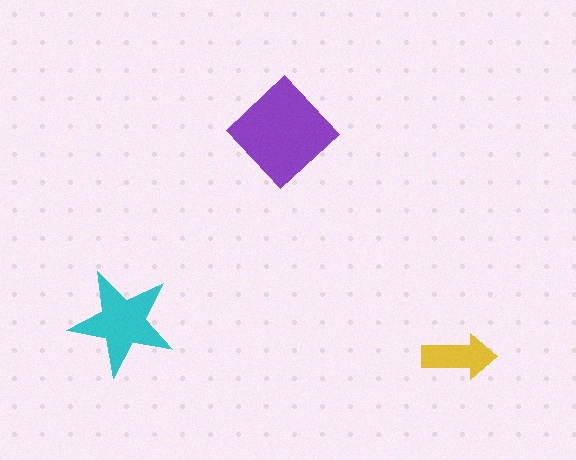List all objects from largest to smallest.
The purple diamond, the cyan star, the yellow arrow.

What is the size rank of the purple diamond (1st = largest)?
1st.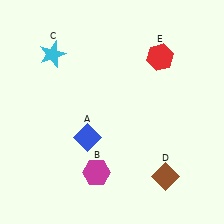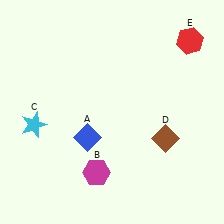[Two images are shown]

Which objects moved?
The objects that moved are: the cyan star (C), the brown diamond (D), the red hexagon (E).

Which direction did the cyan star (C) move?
The cyan star (C) moved down.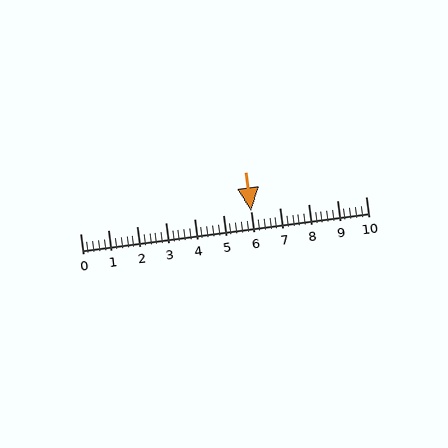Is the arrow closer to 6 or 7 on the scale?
The arrow is closer to 6.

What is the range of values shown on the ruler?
The ruler shows values from 0 to 10.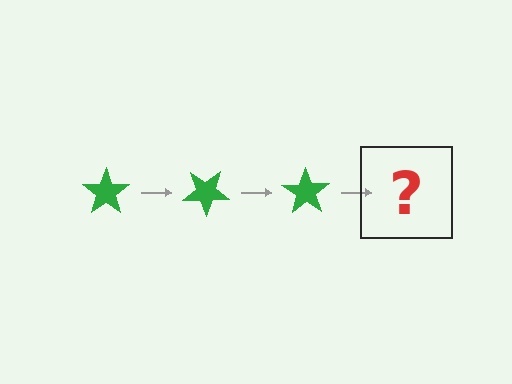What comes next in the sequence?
The next element should be a green star rotated 105 degrees.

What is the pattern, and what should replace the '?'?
The pattern is that the star rotates 35 degrees each step. The '?' should be a green star rotated 105 degrees.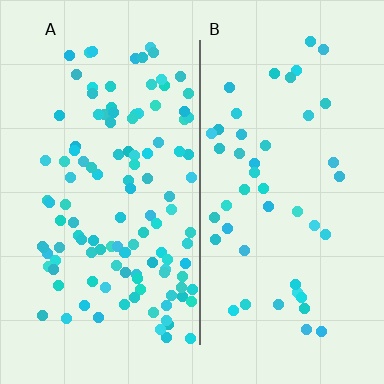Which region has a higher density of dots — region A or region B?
A (the left).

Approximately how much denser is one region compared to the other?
Approximately 2.6× — region A over region B.